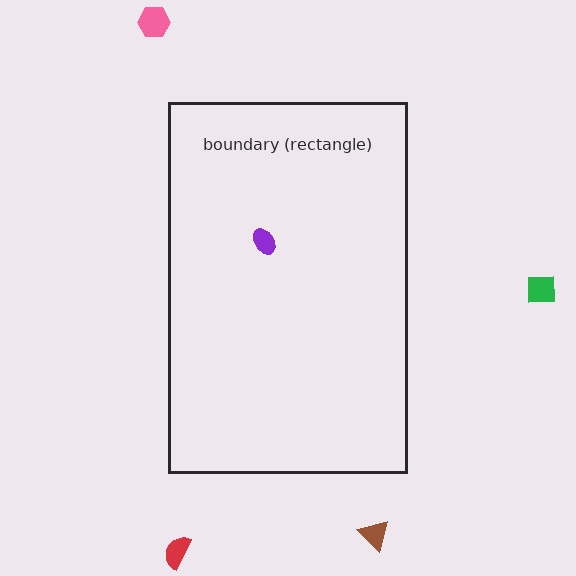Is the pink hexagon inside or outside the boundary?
Outside.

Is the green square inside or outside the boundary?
Outside.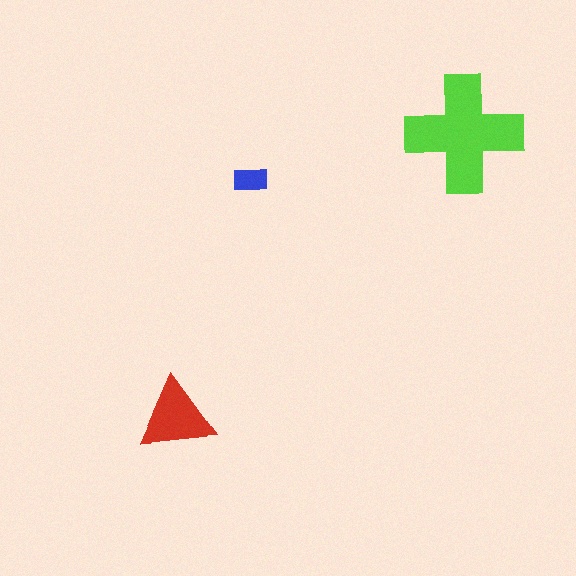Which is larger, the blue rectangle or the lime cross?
The lime cross.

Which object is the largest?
The lime cross.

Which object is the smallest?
The blue rectangle.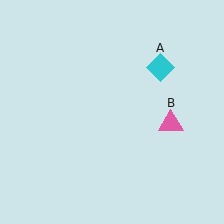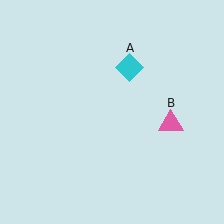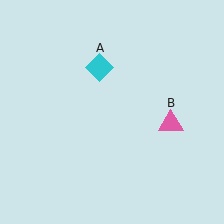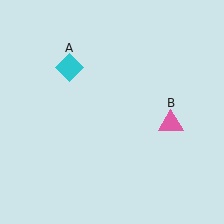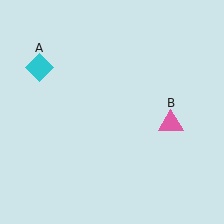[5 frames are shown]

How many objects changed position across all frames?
1 object changed position: cyan diamond (object A).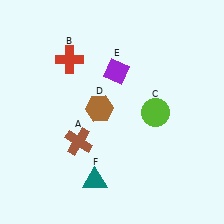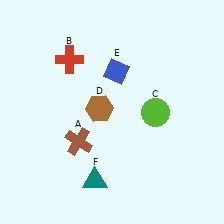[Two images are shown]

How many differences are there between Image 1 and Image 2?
There is 1 difference between the two images.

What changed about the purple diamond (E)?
In Image 1, E is purple. In Image 2, it changed to blue.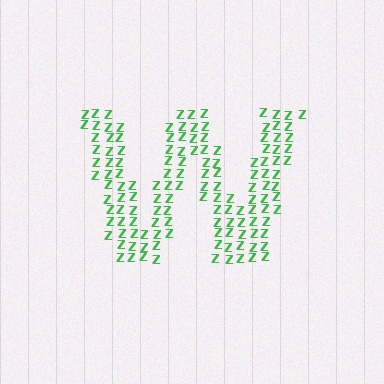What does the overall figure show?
The overall figure shows the letter W.